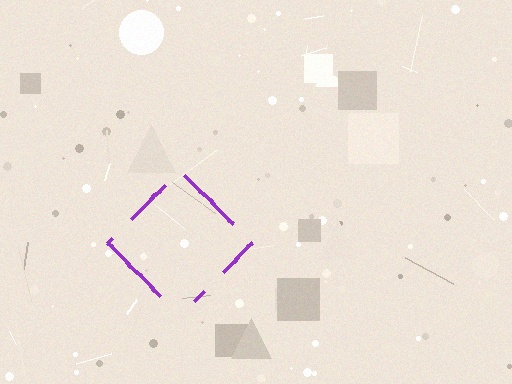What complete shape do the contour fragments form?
The contour fragments form a diamond.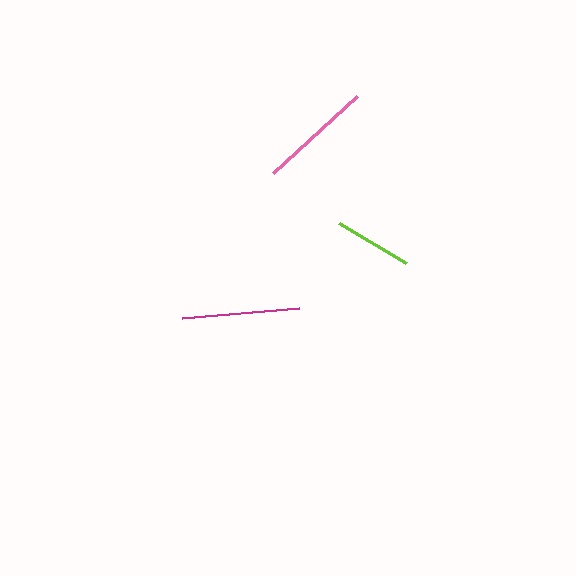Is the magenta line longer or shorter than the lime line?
The magenta line is longer than the lime line.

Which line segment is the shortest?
The lime line is the shortest at approximately 78 pixels.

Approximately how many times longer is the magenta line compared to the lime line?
The magenta line is approximately 1.5 times the length of the lime line.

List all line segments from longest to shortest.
From longest to shortest: magenta, pink, lime.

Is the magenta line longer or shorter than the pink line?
The magenta line is longer than the pink line.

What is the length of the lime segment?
The lime segment is approximately 78 pixels long.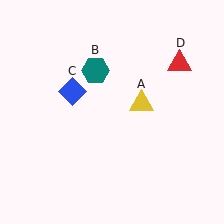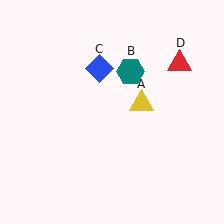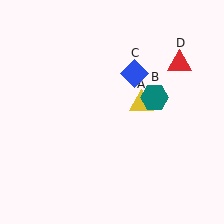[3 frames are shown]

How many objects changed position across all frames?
2 objects changed position: teal hexagon (object B), blue diamond (object C).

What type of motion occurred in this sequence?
The teal hexagon (object B), blue diamond (object C) rotated clockwise around the center of the scene.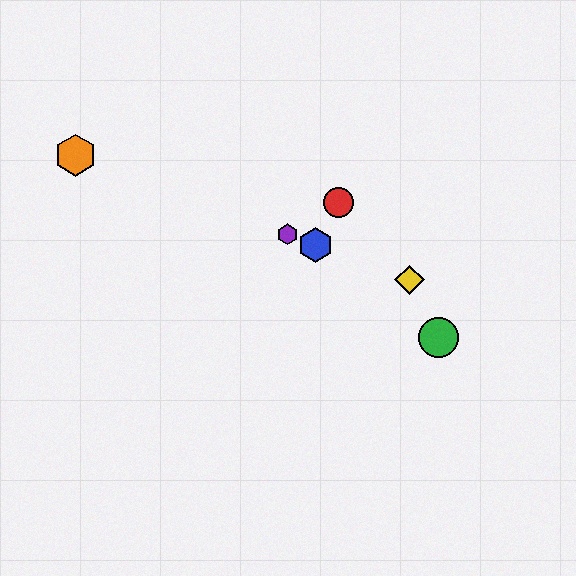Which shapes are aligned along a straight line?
The blue hexagon, the yellow diamond, the purple hexagon, the orange hexagon are aligned along a straight line.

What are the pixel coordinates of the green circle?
The green circle is at (439, 337).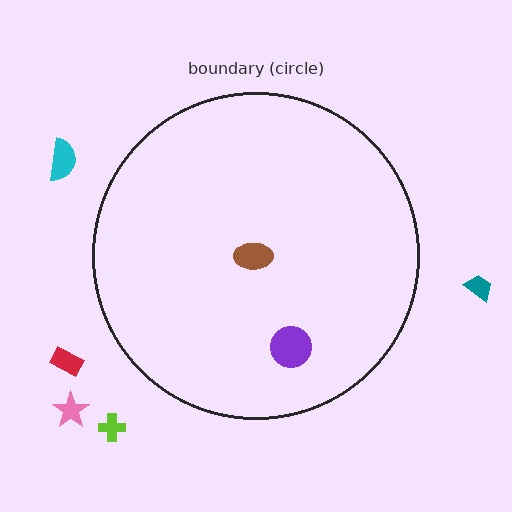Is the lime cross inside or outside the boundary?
Outside.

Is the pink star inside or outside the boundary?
Outside.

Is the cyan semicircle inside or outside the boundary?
Outside.